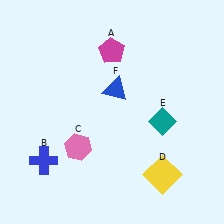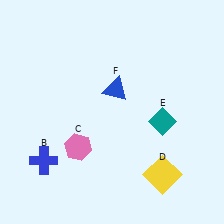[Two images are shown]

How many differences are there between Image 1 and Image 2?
There is 1 difference between the two images.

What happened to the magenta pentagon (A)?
The magenta pentagon (A) was removed in Image 2. It was in the top-left area of Image 1.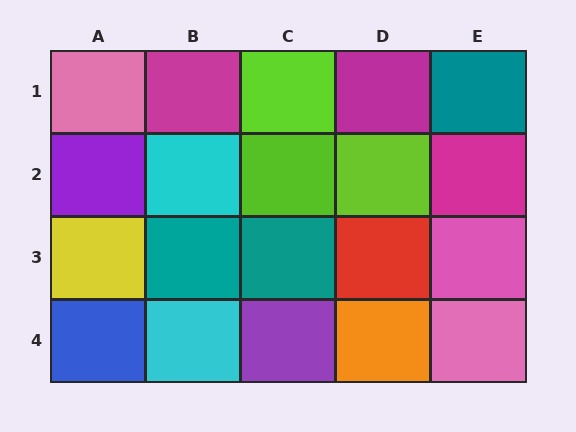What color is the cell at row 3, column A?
Yellow.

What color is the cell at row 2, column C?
Lime.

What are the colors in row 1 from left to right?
Pink, magenta, lime, magenta, teal.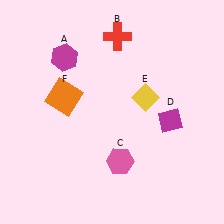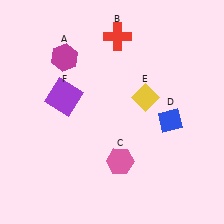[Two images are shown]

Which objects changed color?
D changed from magenta to blue. F changed from orange to purple.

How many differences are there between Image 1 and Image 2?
There are 2 differences between the two images.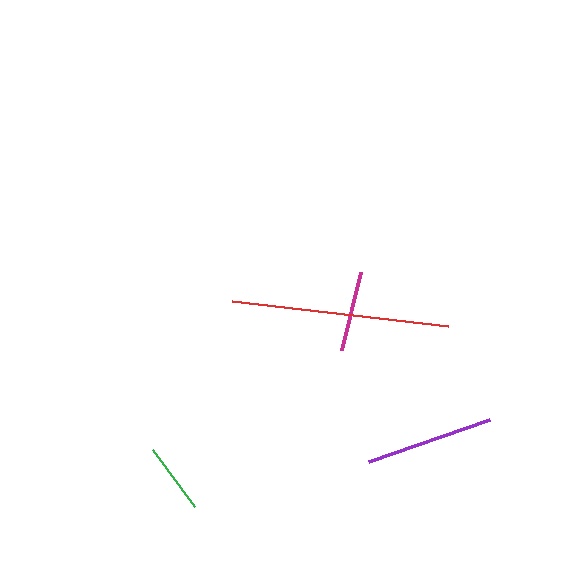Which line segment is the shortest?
The green line is the shortest at approximately 71 pixels.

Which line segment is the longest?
The red line is the longest at approximately 218 pixels.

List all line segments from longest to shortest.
From longest to shortest: red, purple, magenta, green.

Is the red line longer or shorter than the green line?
The red line is longer than the green line.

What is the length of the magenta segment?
The magenta segment is approximately 81 pixels long.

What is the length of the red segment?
The red segment is approximately 218 pixels long.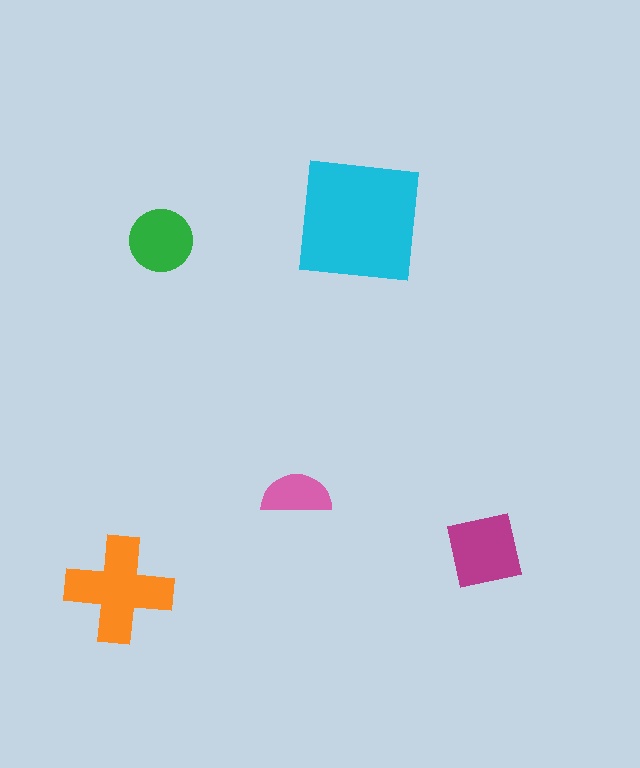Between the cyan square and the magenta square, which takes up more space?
The cyan square.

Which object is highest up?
The cyan square is topmost.